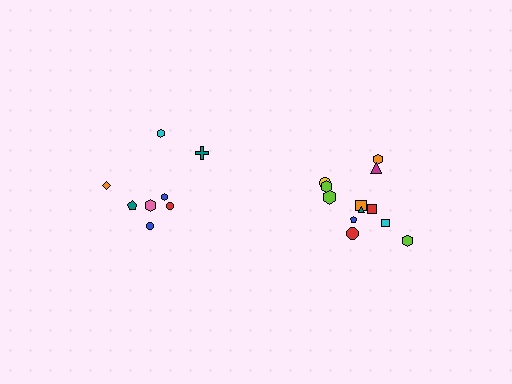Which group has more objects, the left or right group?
The right group.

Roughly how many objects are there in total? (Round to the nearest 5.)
Roughly 20 objects in total.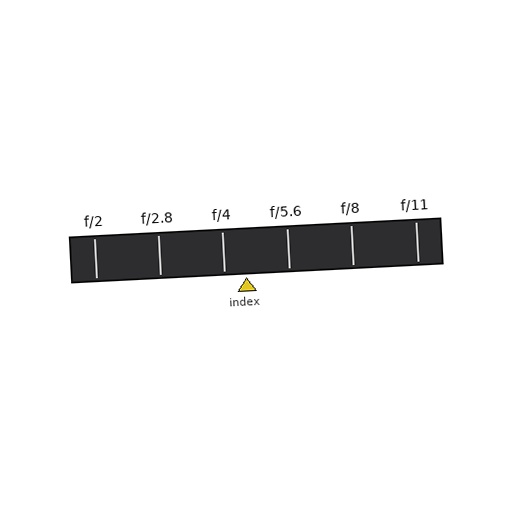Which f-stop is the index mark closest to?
The index mark is closest to f/4.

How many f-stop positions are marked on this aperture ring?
There are 6 f-stop positions marked.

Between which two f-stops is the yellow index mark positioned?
The index mark is between f/4 and f/5.6.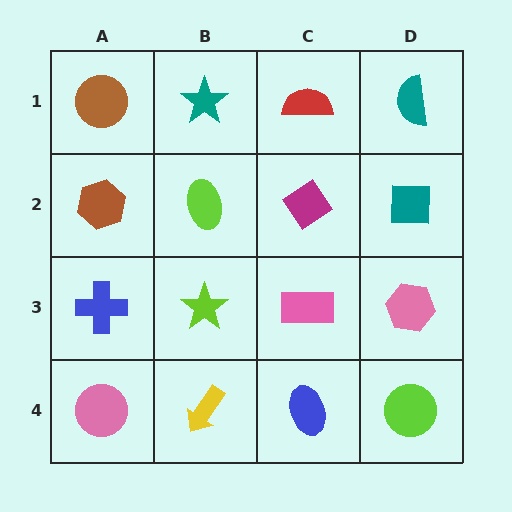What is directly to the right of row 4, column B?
A blue ellipse.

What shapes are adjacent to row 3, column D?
A teal square (row 2, column D), a lime circle (row 4, column D), a pink rectangle (row 3, column C).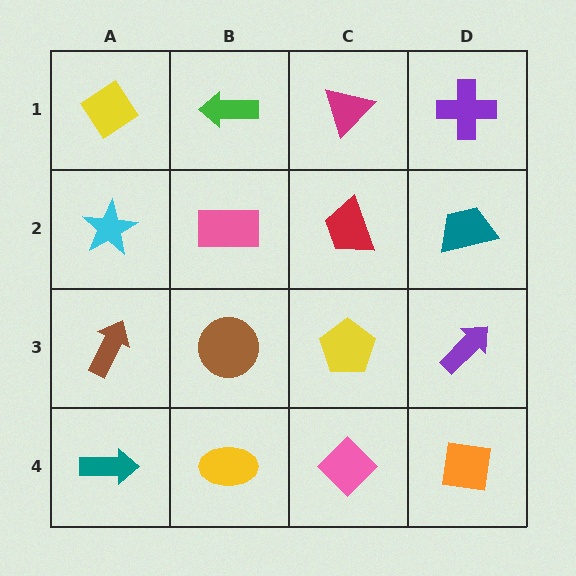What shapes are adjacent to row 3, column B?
A pink rectangle (row 2, column B), a yellow ellipse (row 4, column B), a brown arrow (row 3, column A), a yellow pentagon (row 3, column C).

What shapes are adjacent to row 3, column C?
A red trapezoid (row 2, column C), a pink diamond (row 4, column C), a brown circle (row 3, column B), a purple arrow (row 3, column D).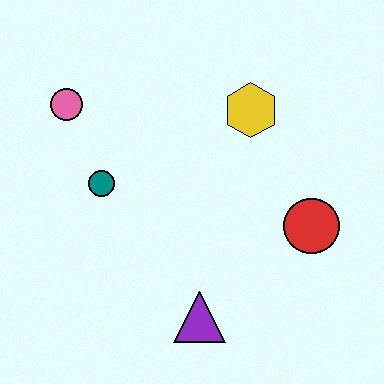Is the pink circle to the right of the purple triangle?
No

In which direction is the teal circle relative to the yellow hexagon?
The teal circle is to the left of the yellow hexagon.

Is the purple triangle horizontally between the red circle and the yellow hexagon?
No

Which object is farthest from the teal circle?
The red circle is farthest from the teal circle.